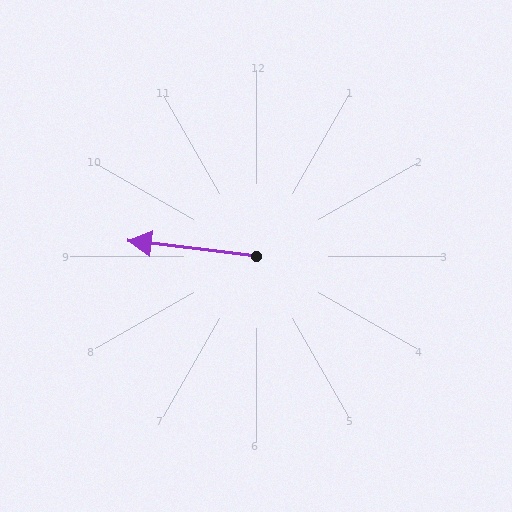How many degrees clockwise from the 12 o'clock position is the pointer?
Approximately 277 degrees.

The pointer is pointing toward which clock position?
Roughly 9 o'clock.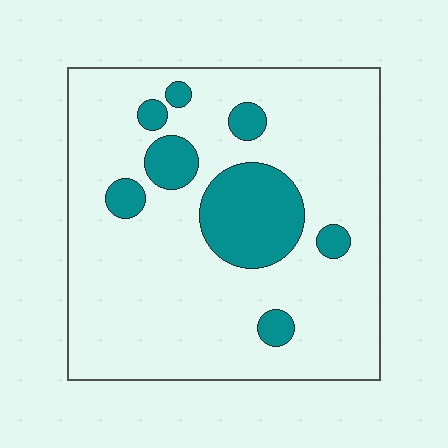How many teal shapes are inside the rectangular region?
8.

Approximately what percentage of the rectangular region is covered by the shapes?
Approximately 15%.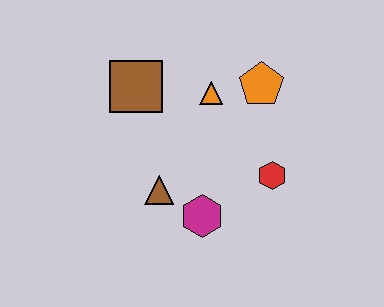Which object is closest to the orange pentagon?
The orange triangle is closest to the orange pentagon.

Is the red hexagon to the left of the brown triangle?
No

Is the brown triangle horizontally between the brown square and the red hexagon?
Yes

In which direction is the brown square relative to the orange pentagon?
The brown square is to the left of the orange pentagon.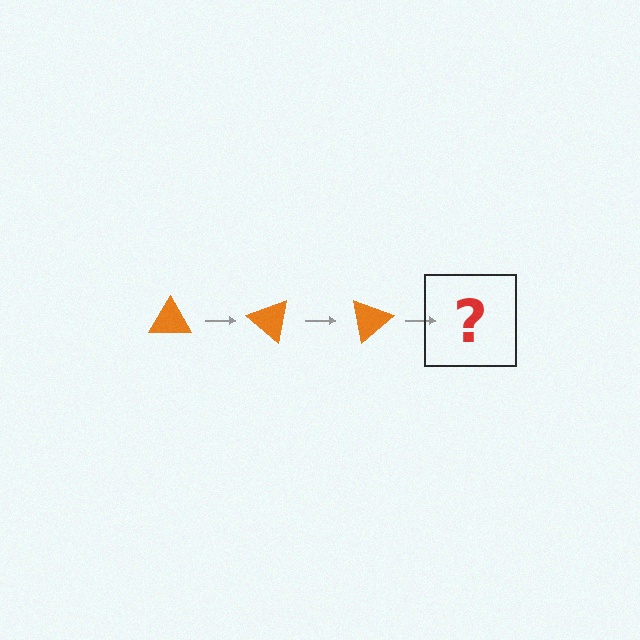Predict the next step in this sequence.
The next step is an orange triangle rotated 120 degrees.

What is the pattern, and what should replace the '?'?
The pattern is that the triangle rotates 40 degrees each step. The '?' should be an orange triangle rotated 120 degrees.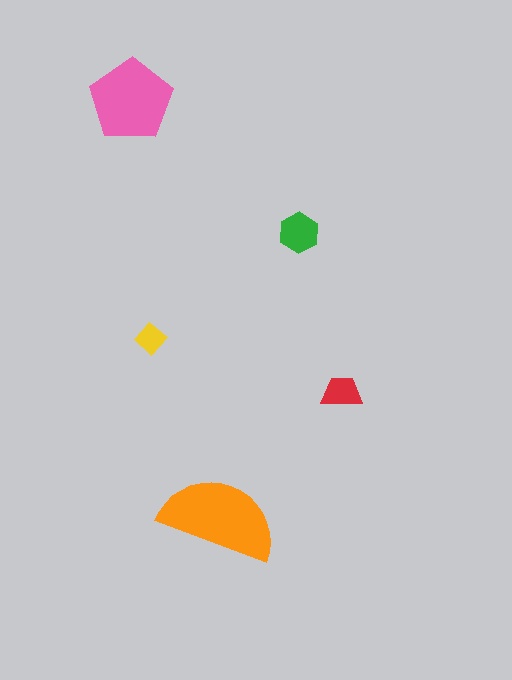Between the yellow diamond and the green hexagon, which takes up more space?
The green hexagon.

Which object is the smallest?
The yellow diamond.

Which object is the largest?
The orange semicircle.